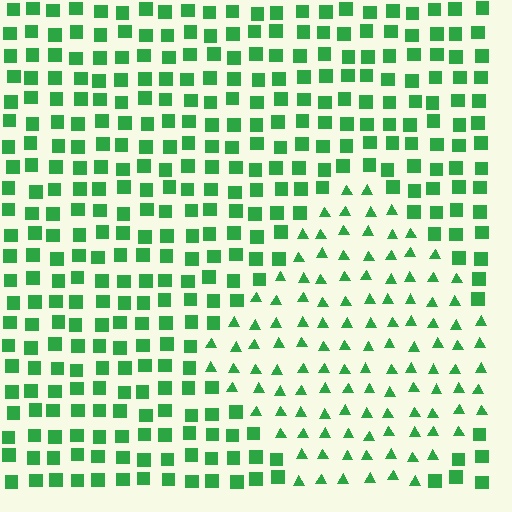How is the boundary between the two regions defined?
The boundary is defined by a change in element shape: triangles inside vs. squares outside. All elements share the same color and spacing.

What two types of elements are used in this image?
The image uses triangles inside the diamond region and squares outside it.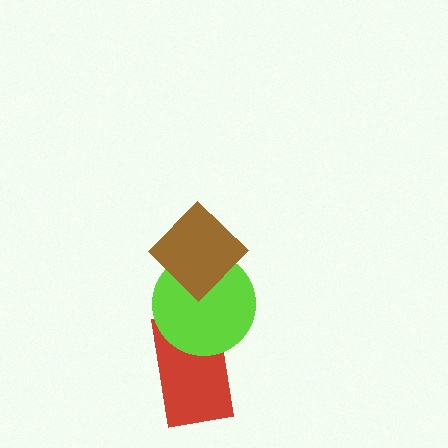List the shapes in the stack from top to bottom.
From top to bottom: the brown diamond, the lime circle, the red rectangle.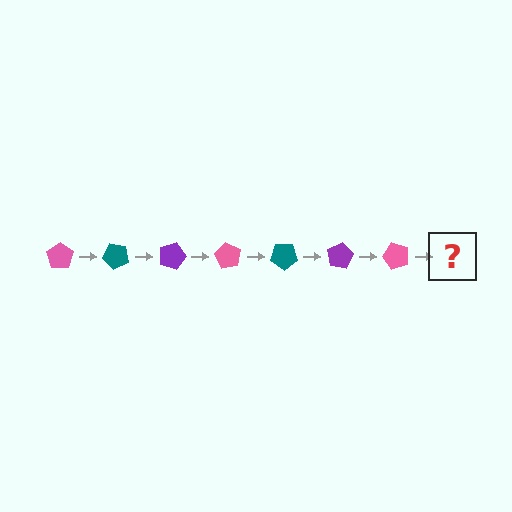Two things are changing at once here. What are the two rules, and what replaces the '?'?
The two rules are that it rotates 45 degrees each step and the color cycles through pink, teal, and purple. The '?' should be a teal pentagon, rotated 315 degrees from the start.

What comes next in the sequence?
The next element should be a teal pentagon, rotated 315 degrees from the start.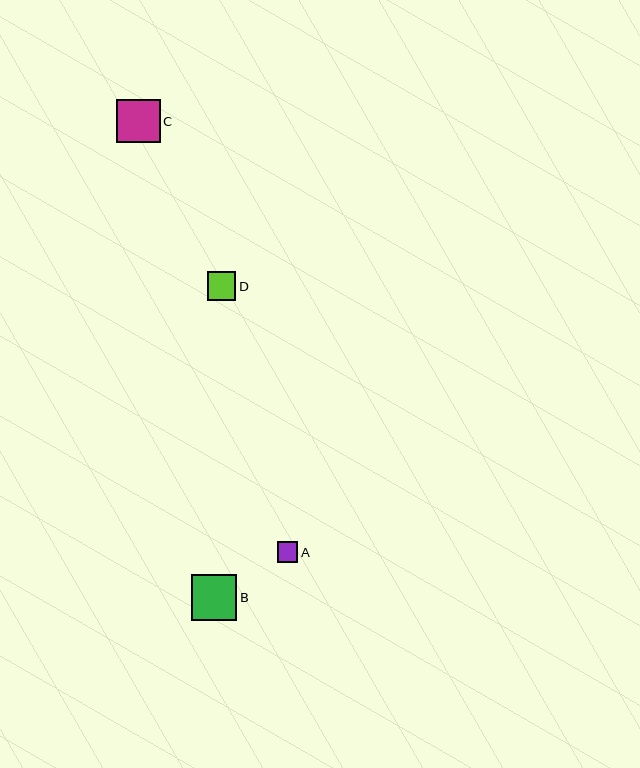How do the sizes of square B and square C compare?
Square B and square C are approximately the same size.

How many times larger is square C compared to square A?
Square C is approximately 2.1 times the size of square A.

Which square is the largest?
Square B is the largest with a size of approximately 46 pixels.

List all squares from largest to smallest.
From largest to smallest: B, C, D, A.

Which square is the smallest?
Square A is the smallest with a size of approximately 20 pixels.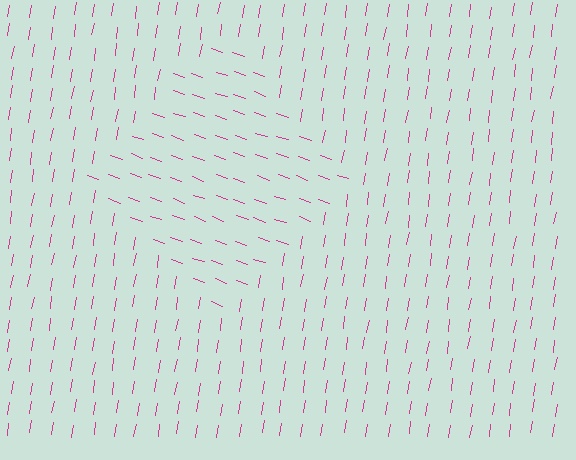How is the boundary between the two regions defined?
The boundary is defined purely by a change in line orientation (approximately 79 degrees difference). All lines are the same color and thickness.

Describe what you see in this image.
The image is filled with small magenta line segments. A diamond region in the image has lines oriented differently from the surrounding lines, creating a visible texture boundary.